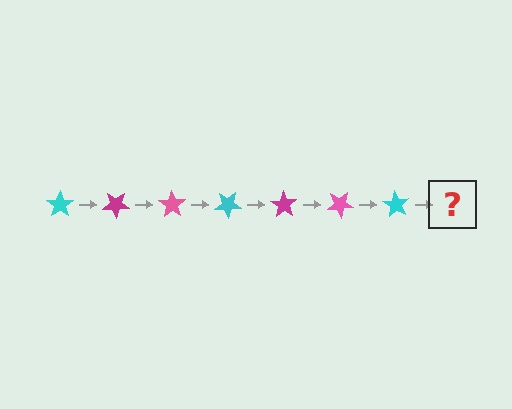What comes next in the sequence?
The next element should be a magenta star, rotated 245 degrees from the start.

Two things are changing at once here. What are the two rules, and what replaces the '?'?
The two rules are that it rotates 35 degrees each step and the color cycles through cyan, magenta, and pink. The '?' should be a magenta star, rotated 245 degrees from the start.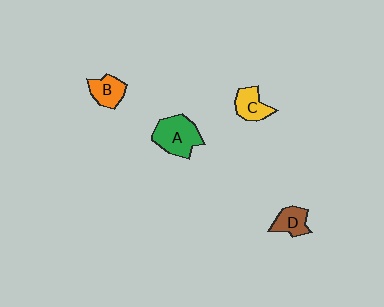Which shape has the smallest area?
Shape D (brown).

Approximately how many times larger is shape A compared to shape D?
Approximately 1.7 times.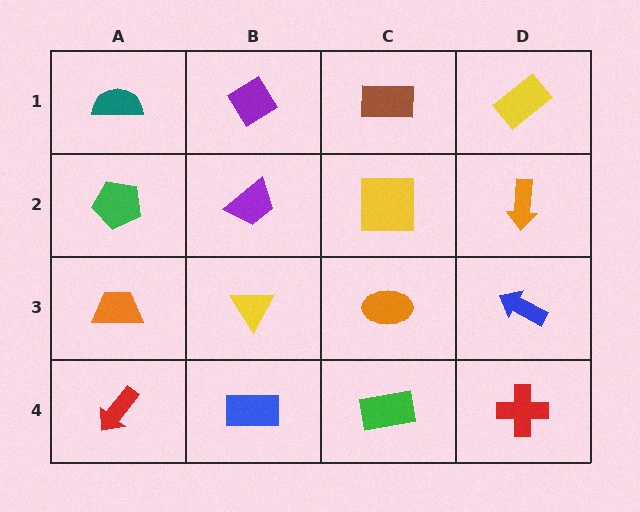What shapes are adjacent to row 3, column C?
A yellow square (row 2, column C), a green rectangle (row 4, column C), a yellow triangle (row 3, column B), a blue arrow (row 3, column D).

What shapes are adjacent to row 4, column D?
A blue arrow (row 3, column D), a green rectangle (row 4, column C).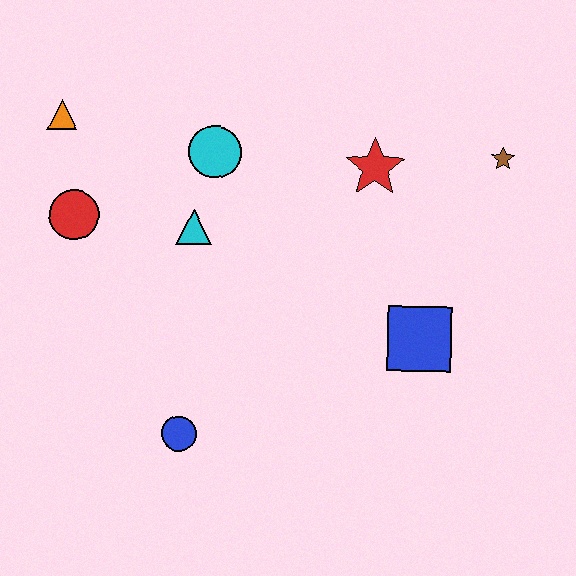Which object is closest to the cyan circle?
The cyan triangle is closest to the cyan circle.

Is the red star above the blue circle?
Yes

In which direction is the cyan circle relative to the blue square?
The cyan circle is to the left of the blue square.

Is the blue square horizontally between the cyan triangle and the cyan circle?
No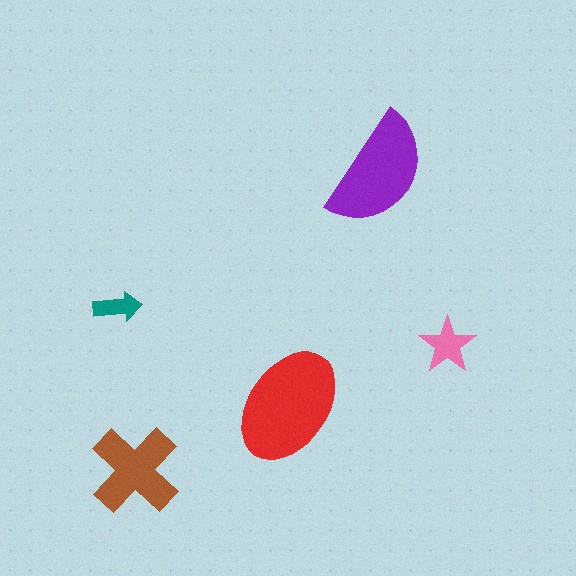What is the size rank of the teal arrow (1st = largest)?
5th.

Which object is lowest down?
The brown cross is bottommost.